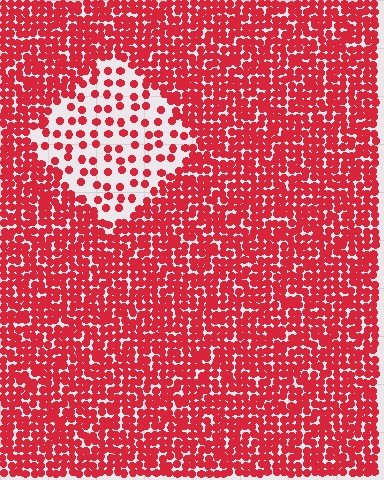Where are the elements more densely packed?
The elements are more densely packed outside the diamond boundary.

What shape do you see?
I see a diamond.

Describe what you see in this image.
The image contains small red elements arranged at two different densities. A diamond-shaped region is visible where the elements are less densely packed than the surrounding area.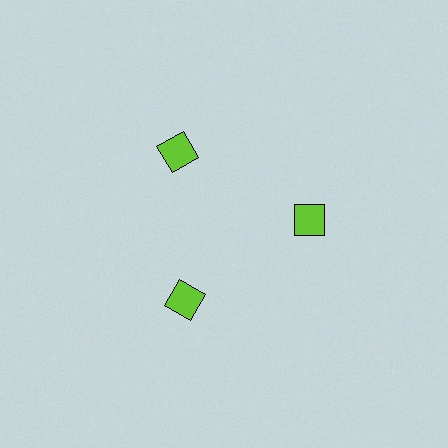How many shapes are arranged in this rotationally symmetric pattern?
There are 3 shapes, arranged in 3 groups of 1.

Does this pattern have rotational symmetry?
Yes, this pattern has 3-fold rotational symmetry. It looks the same after rotating 120 degrees around the center.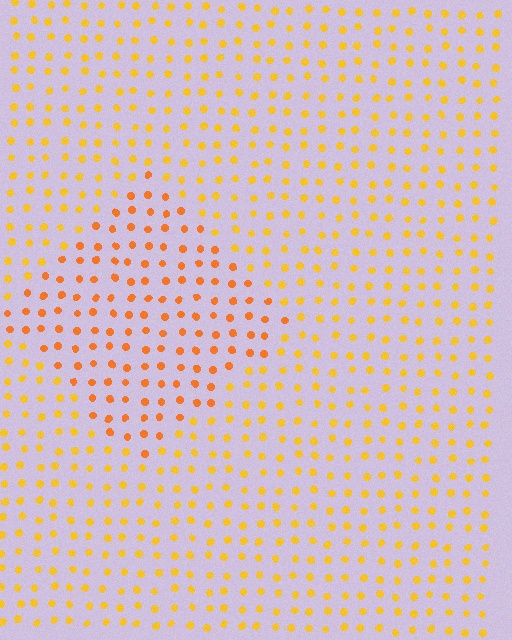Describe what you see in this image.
The image is filled with small yellow elements in a uniform arrangement. A diamond-shaped region is visible where the elements are tinted to a slightly different hue, forming a subtle color boundary.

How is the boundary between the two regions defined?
The boundary is defined purely by a slight shift in hue (about 23 degrees). Spacing, size, and orientation are identical on both sides.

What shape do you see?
I see a diamond.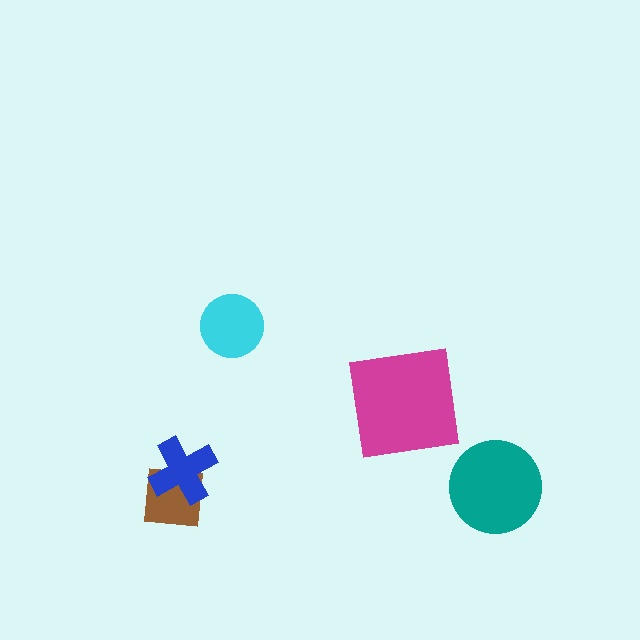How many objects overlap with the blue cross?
1 object overlaps with the blue cross.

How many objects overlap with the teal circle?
0 objects overlap with the teal circle.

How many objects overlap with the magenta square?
0 objects overlap with the magenta square.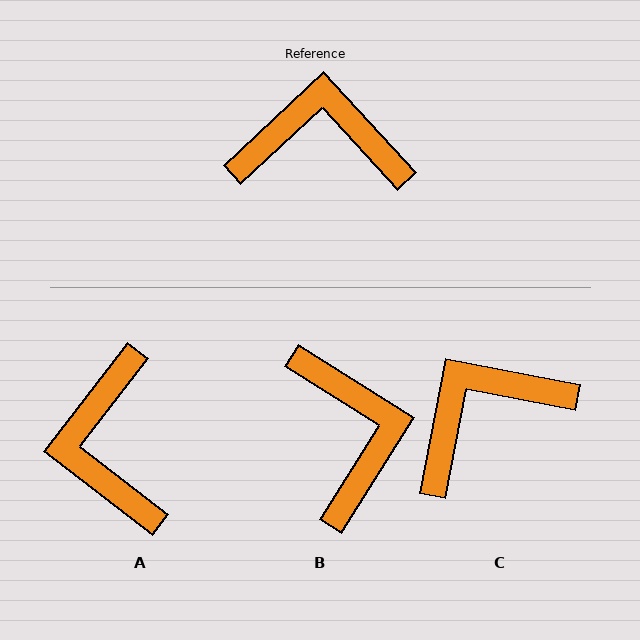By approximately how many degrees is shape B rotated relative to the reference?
Approximately 75 degrees clockwise.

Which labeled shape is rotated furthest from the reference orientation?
A, about 99 degrees away.